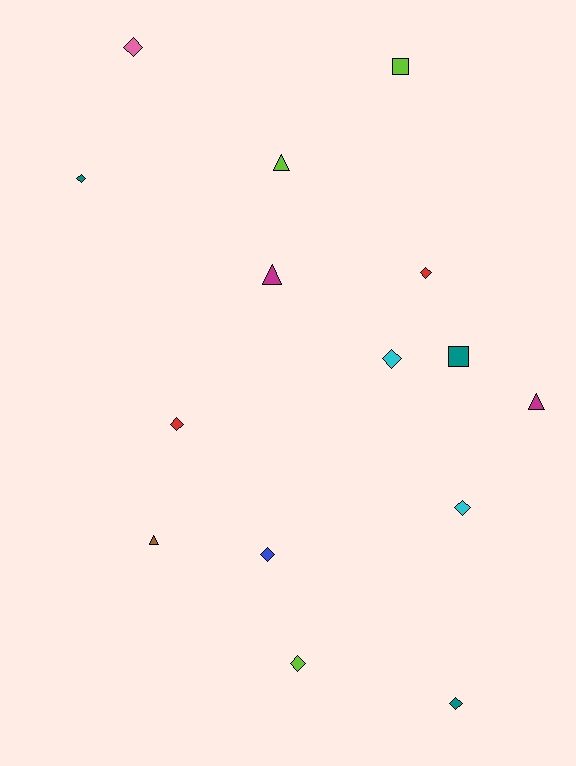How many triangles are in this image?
There are 4 triangles.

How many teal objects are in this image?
There are 3 teal objects.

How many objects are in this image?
There are 15 objects.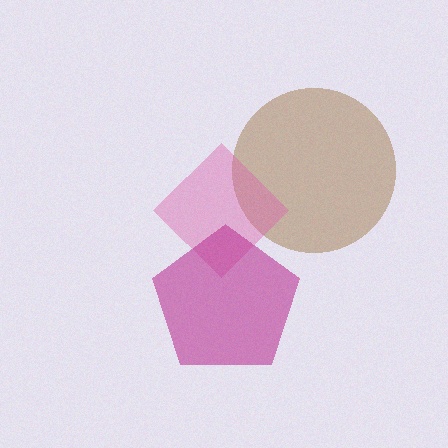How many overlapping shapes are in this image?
There are 3 overlapping shapes in the image.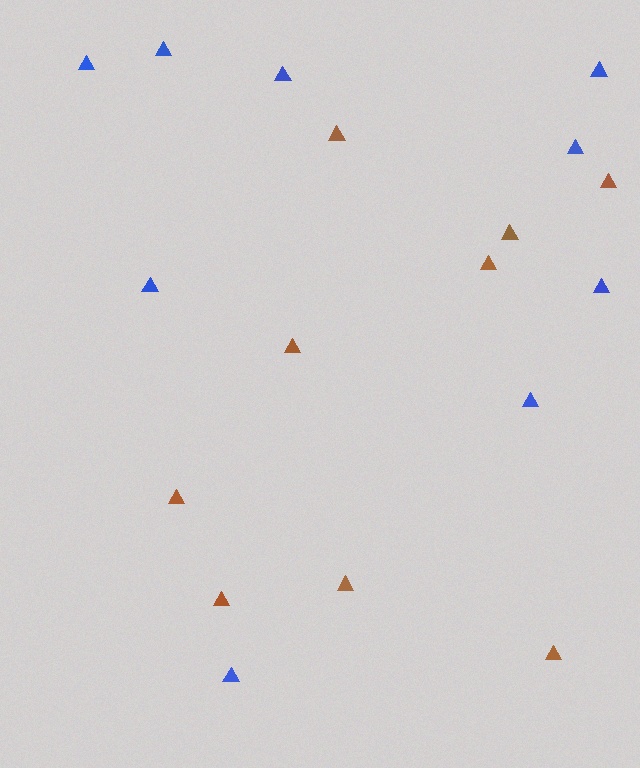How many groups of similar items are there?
There are 2 groups: one group of blue triangles (9) and one group of brown triangles (9).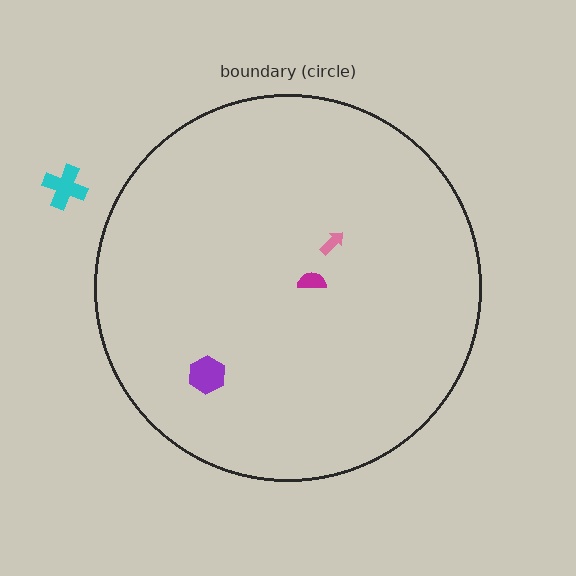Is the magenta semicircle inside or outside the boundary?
Inside.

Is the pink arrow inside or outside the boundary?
Inside.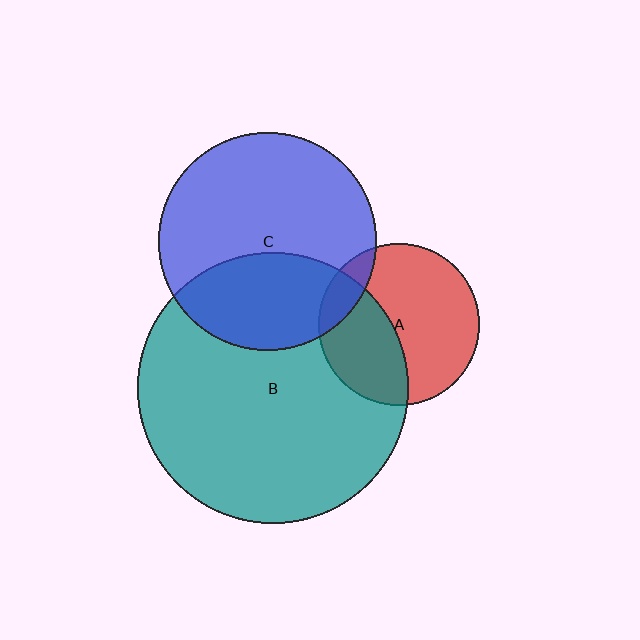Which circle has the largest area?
Circle B (teal).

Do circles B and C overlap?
Yes.